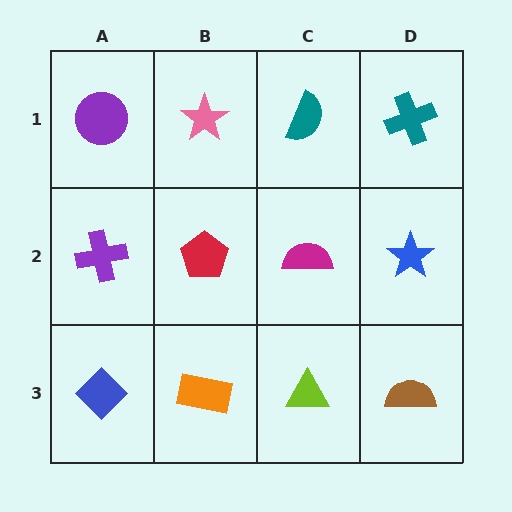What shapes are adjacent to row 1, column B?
A red pentagon (row 2, column B), a purple circle (row 1, column A), a teal semicircle (row 1, column C).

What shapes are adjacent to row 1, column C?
A magenta semicircle (row 2, column C), a pink star (row 1, column B), a teal cross (row 1, column D).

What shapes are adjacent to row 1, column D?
A blue star (row 2, column D), a teal semicircle (row 1, column C).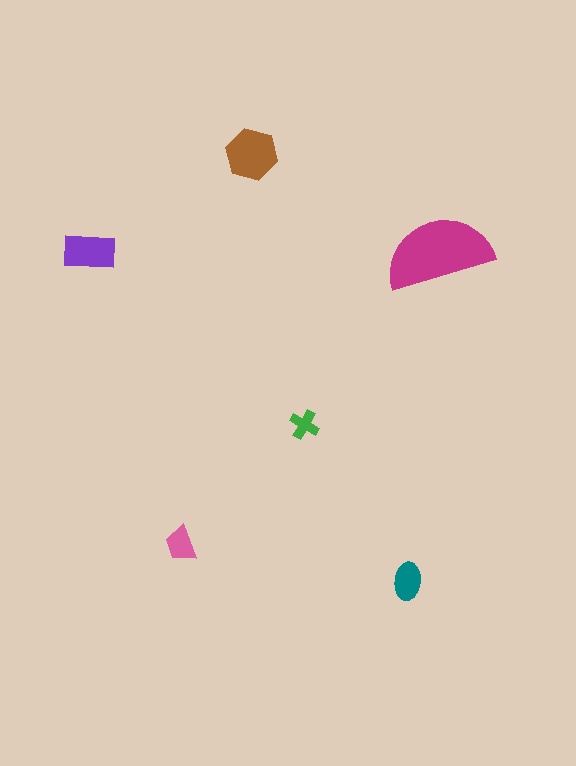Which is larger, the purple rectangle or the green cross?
The purple rectangle.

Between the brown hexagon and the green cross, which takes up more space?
The brown hexagon.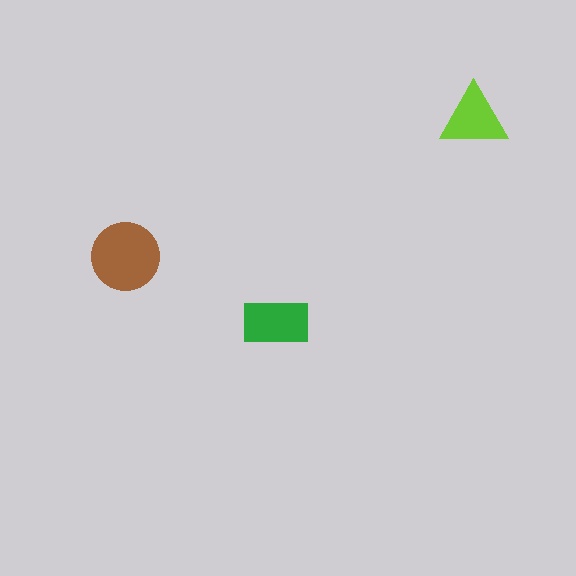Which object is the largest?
The brown circle.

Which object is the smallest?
The lime triangle.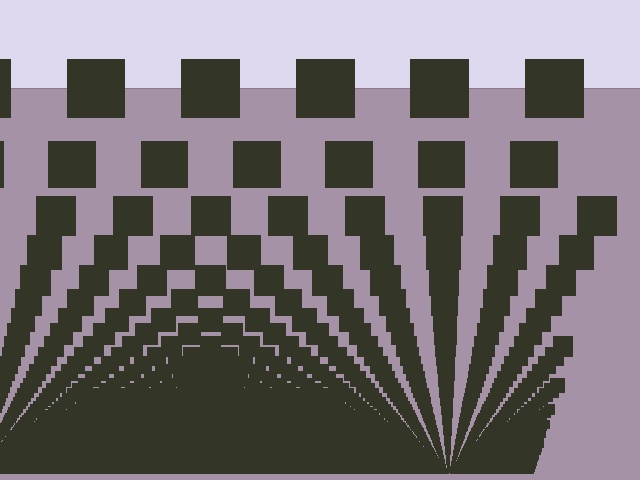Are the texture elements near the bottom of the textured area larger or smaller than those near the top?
Smaller. The gradient is inverted — elements near the bottom are smaller and denser.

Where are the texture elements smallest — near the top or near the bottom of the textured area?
Near the bottom.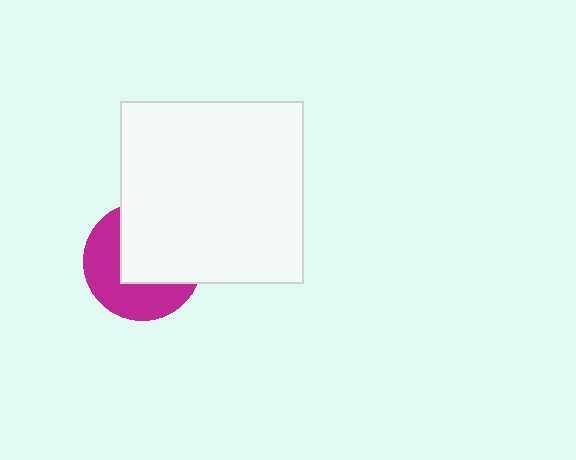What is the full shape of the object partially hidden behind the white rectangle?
The partially hidden object is a magenta circle.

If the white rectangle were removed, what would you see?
You would see the complete magenta circle.